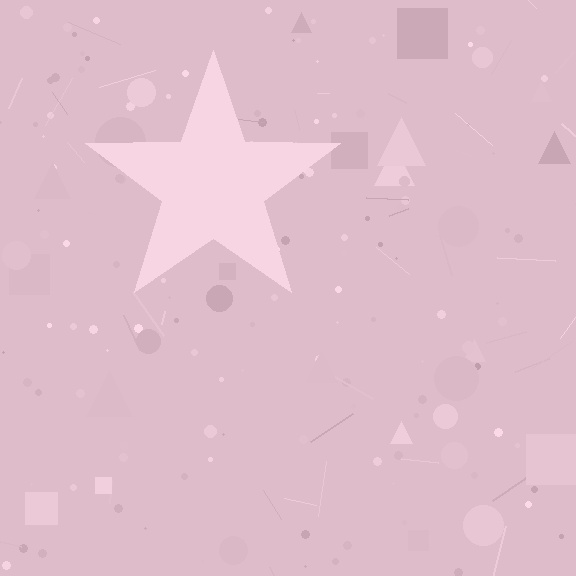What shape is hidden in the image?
A star is hidden in the image.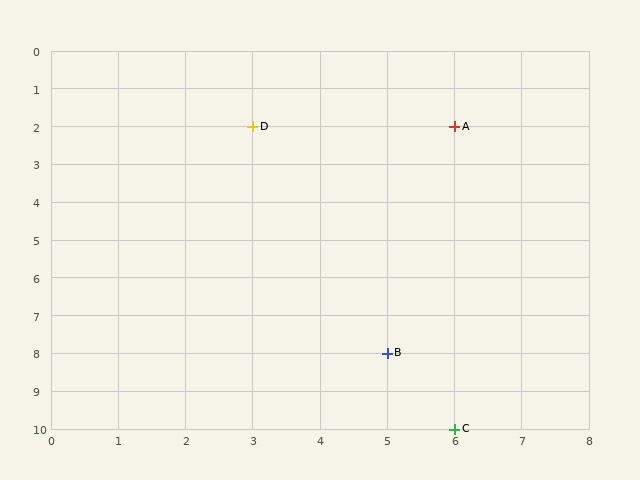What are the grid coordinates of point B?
Point B is at grid coordinates (5, 8).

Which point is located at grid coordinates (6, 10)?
Point C is at (6, 10).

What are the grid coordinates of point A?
Point A is at grid coordinates (6, 2).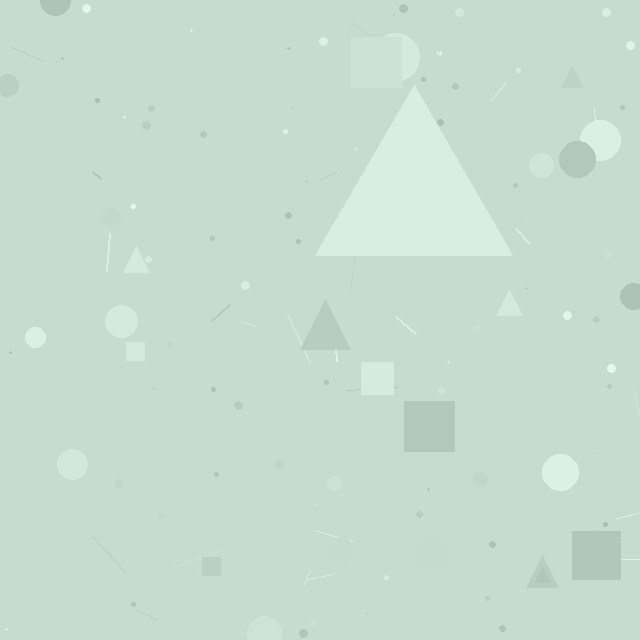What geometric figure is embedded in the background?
A triangle is embedded in the background.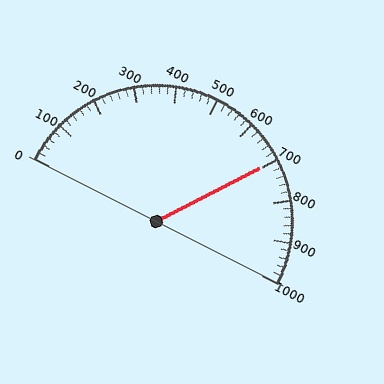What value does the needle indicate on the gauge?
The needle indicates approximately 700.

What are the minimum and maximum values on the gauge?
The gauge ranges from 0 to 1000.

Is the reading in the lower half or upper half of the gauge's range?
The reading is in the upper half of the range (0 to 1000).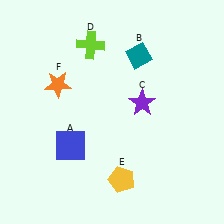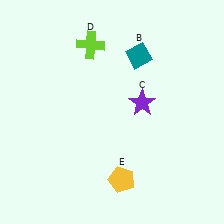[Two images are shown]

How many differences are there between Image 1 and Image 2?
There are 2 differences between the two images.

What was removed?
The orange star (F), the blue square (A) were removed in Image 2.